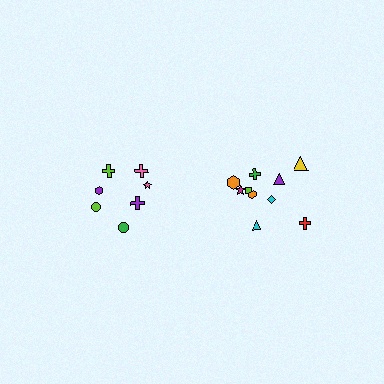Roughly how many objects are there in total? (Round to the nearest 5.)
Roughly 15 objects in total.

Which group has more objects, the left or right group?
The right group.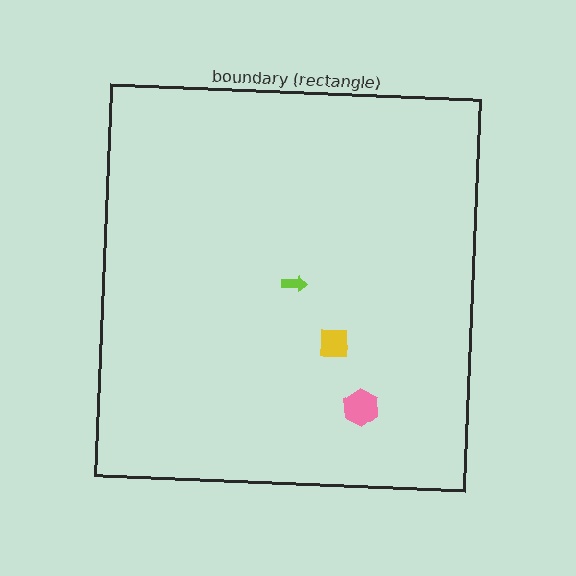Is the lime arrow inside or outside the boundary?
Inside.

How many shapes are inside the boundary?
3 inside, 0 outside.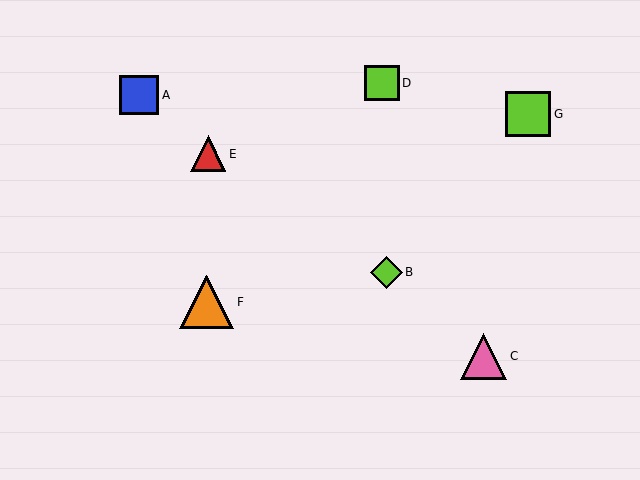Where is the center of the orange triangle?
The center of the orange triangle is at (207, 302).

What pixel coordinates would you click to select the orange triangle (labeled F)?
Click at (207, 302) to select the orange triangle F.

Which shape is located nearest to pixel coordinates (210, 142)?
The red triangle (labeled E) at (208, 154) is nearest to that location.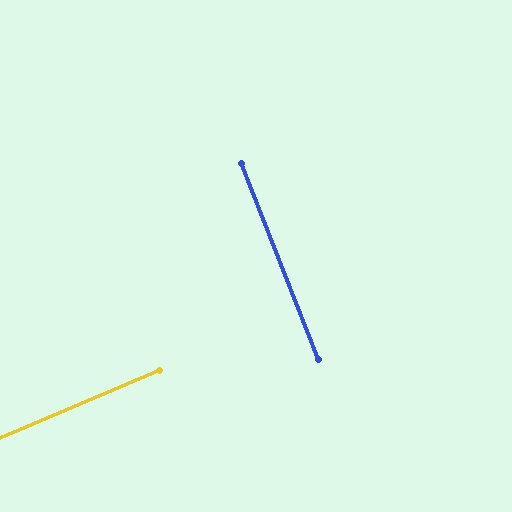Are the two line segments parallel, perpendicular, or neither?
Perpendicular — they meet at approximately 88°.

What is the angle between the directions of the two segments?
Approximately 88 degrees.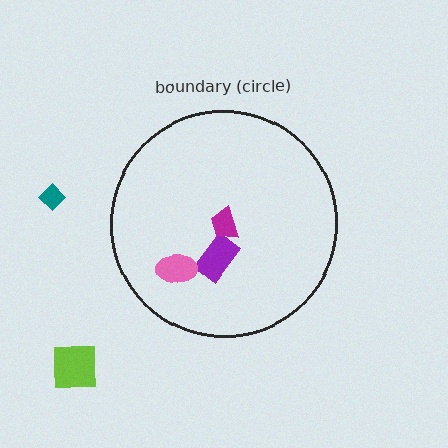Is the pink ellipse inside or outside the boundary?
Inside.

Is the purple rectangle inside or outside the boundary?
Inside.